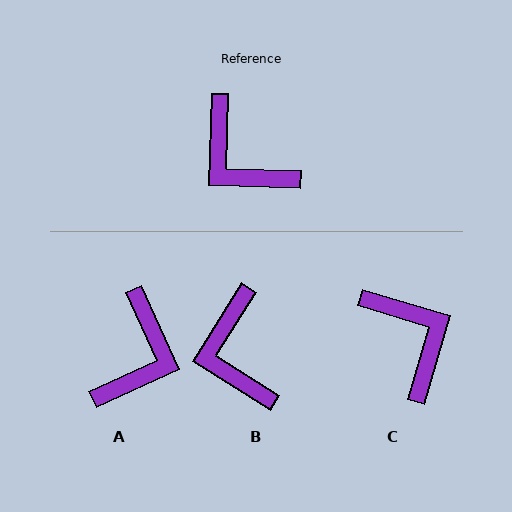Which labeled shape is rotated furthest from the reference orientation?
C, about 165 degrees away.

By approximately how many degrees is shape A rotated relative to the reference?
Approximately 116 degrees counter-clockwise.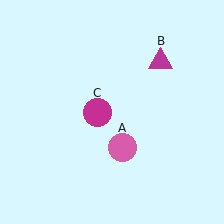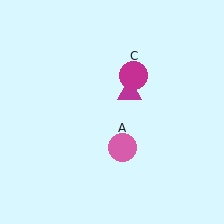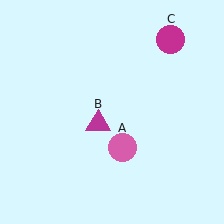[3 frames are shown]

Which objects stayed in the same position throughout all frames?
Pink circle (object A) remained stationary.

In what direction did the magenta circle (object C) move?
The magenta circle (object C) moved up and to the right.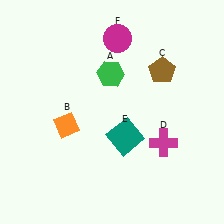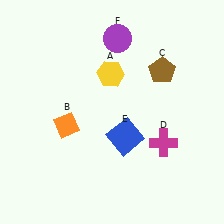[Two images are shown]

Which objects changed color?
A changed from green to yellow. E changed from teal to blue. F changed from magenta to purple.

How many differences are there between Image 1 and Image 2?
There are 3 differences between the two images.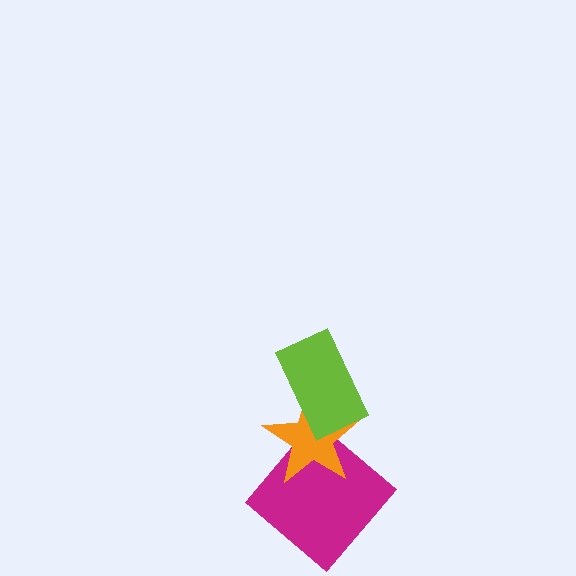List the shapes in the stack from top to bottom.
From top to bottom: the lime rectangle, the orange star, the magenta diamond.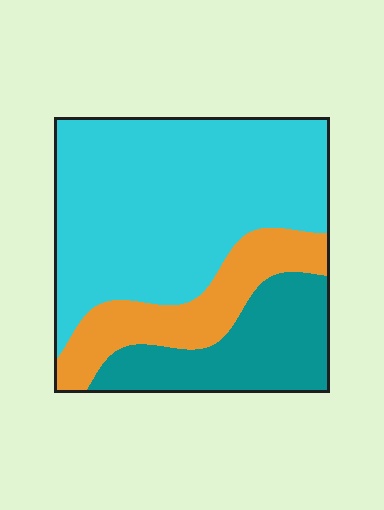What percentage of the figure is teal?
Teal covers roughly 20% of the figure.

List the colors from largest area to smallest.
From largest to smallest: cyan, teal, orange.